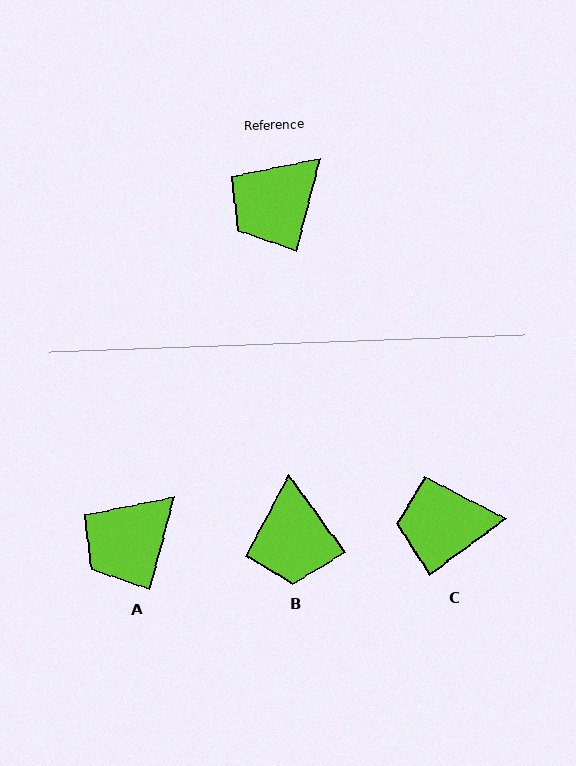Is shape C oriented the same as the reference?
No, it is off by about 39 degrees.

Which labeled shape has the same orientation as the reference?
A.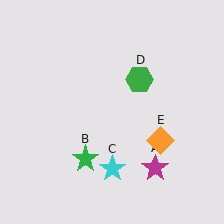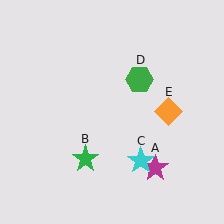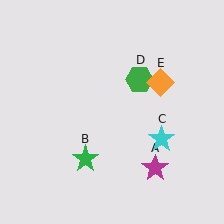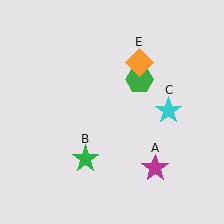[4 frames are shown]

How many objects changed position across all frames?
2 objects changed position: cyan star (object C), orange diamond (object E).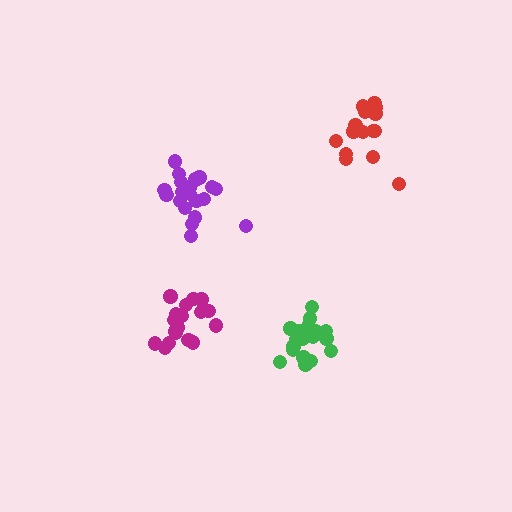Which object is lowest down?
The green cluster is bottommost.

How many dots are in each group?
Group 1: 20 dots, Group 2: 19 dots, Group 3: 15 dots, Group 4: 20 dots (74 total).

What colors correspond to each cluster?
The clusters are colored: magenta, green, red, purple.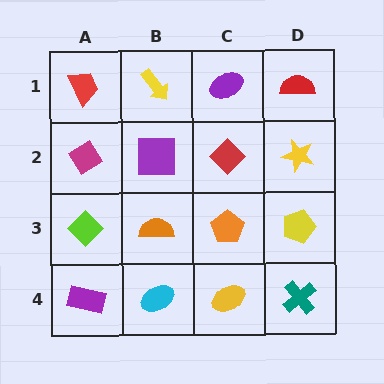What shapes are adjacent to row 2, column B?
A yellow arrow (row 1, column B), an orange semicircle (row 3, column B), a magenta diamond (row 2, column A), a red diamond (row 2, column C).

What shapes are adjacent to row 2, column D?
A red semicircle (row 1, column D), a yellow pentagon (row 3, column D), a red diamond (row 2, column C).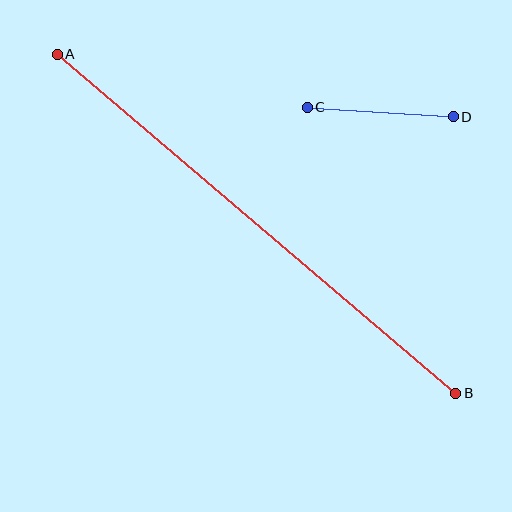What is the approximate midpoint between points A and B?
The midpoint is at approximately (256, 224) pixels.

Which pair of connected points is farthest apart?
Points A and B are farthest apart.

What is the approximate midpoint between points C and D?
The midpoint is at approximately (380, 112) pixels.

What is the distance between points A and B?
The distance is approximately 523 pixels.